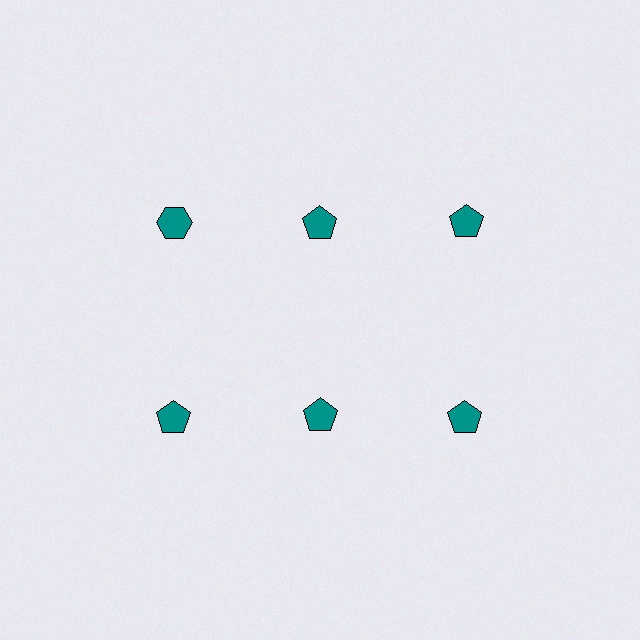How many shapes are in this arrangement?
There are 6 shapes arranged in a grid pattern.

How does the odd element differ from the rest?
It has a different shape: hexagon instead of pentagon.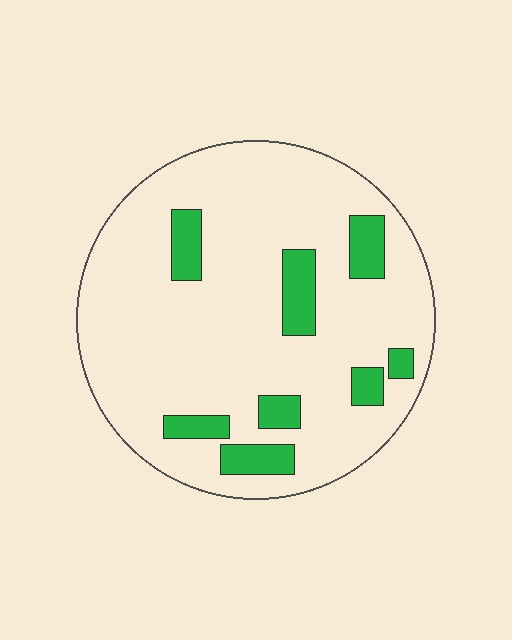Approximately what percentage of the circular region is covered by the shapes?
Approximately 15%.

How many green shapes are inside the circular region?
8.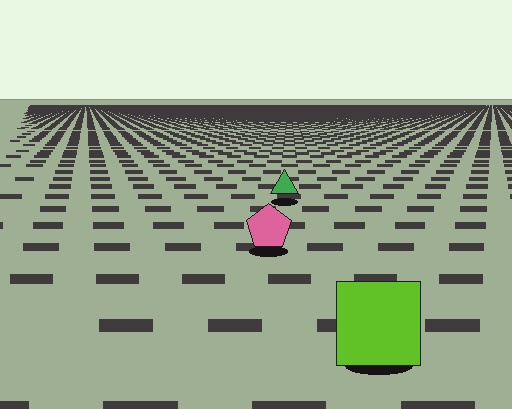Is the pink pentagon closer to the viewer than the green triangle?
Yes. The pink pentagon is closer — you can tell from the texture gradient: the ground texture is coarser near it.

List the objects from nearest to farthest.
From nearest to farthest: the lime square, the pink pentagon, the green triangle.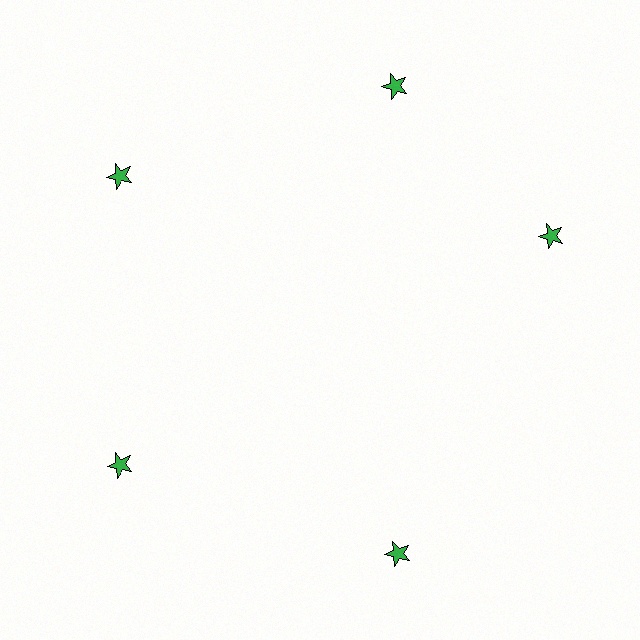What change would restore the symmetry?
The symmetry would be restored by rotating it back into even spacing with its neighbors so that all 5 stars sit at equal angles and equal distance from the center.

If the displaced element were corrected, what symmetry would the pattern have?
It would have 5-fold rotational symmetry — the pattern would map onto itself every 72 degrees.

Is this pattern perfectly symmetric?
No. The 5 green stars are arranged in a ring, but one element near the 3 o'clock position is rotated out of alignment along the ring, breaking the 5-fold rotational symmetry.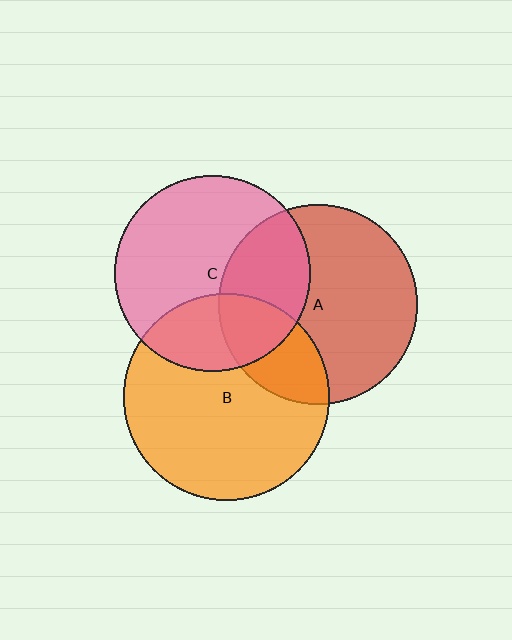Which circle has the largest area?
Circle B (orange).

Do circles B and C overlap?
Yes.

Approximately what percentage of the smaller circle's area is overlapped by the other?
Approximately 30%.